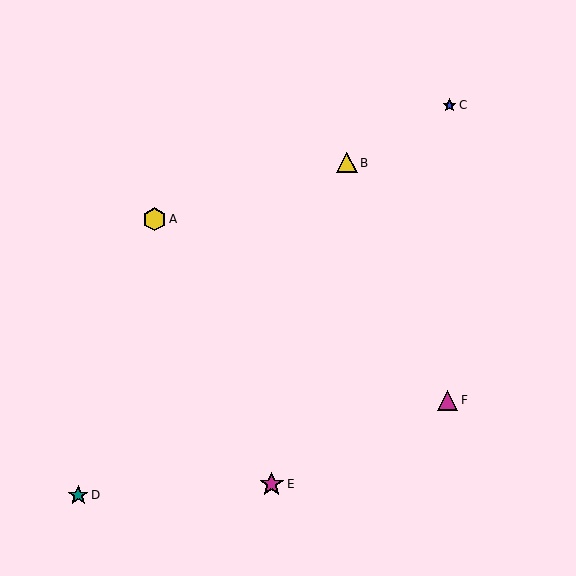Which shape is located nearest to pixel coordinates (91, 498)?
The teal star (labeled D) at (78, 495) is nearest to that location.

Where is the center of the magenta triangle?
The center of the magenta triangle is at (448, 400).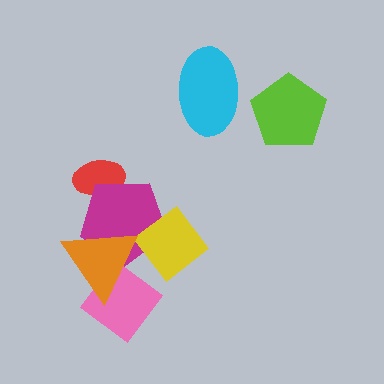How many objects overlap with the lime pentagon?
0 objects overlap with the lime pentagon.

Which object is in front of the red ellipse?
The magenta pentagon is in front of the red ellipse.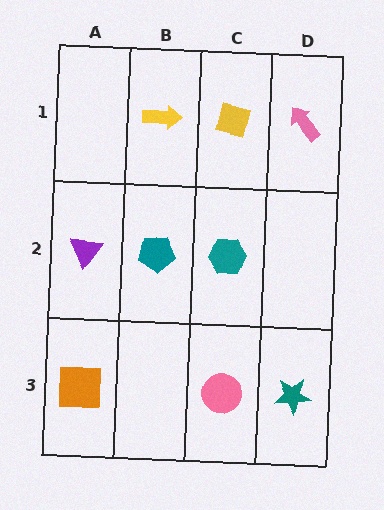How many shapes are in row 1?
3 shapes.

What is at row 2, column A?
A purple triangle.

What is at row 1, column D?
A pink arrow.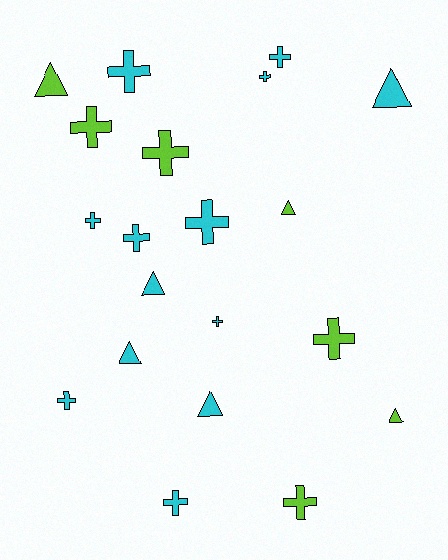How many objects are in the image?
There are 20 objects.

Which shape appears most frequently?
Cross, with 13 objects.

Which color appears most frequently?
Cyan, with 13 objects.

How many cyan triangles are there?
There are 4 cyan triangles.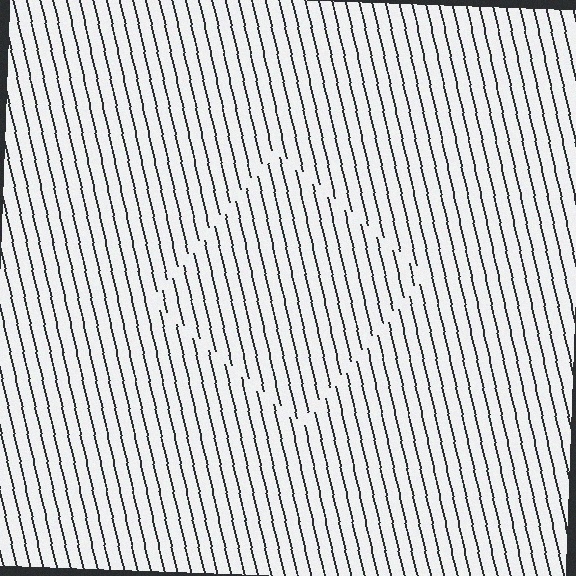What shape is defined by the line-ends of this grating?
An illusory square. The interior of the shape contains the same grating, shifted by half a period — the contour is defined by the phase discontinuity where line-ends from the inner and outer gratings abut.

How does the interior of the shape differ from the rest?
The interior of the shape contains the same grating, shifted by half a period — the contour is defined by the phase discontinuity where line-ends from the inner and outer gratings abut.